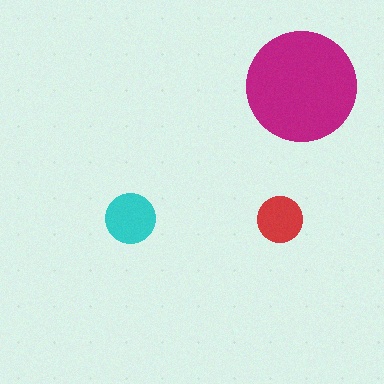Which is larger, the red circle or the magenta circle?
The magenta one.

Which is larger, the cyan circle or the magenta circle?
The magenta one.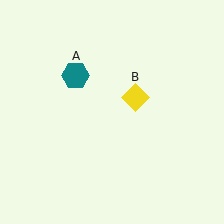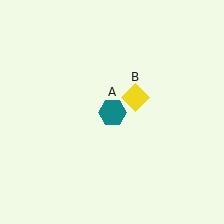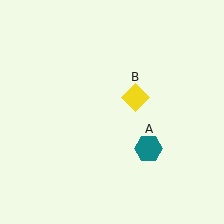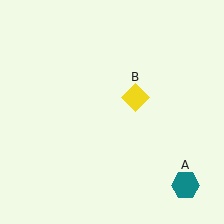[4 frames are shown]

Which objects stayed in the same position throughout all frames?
Yellow diamond (object B) remained stationary.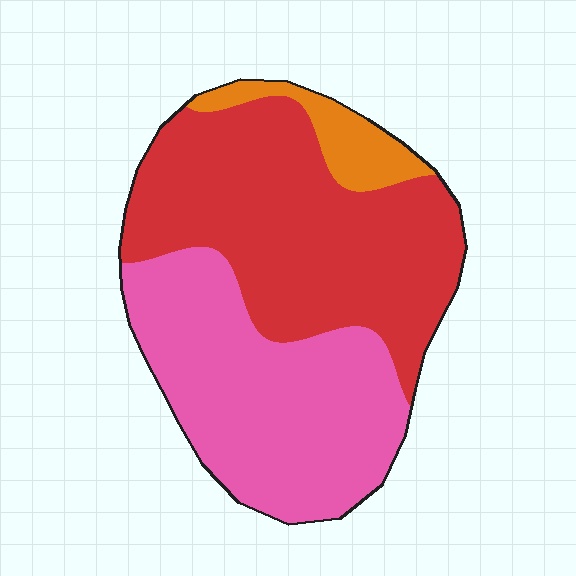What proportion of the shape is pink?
Pink covers 42% of the shape.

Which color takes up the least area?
Orange, at roughly 10%.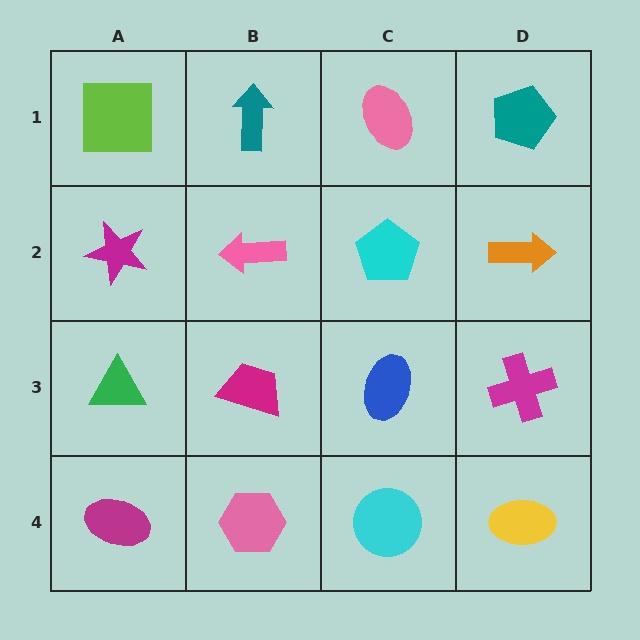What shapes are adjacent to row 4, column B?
A magenta trapezoid (row 3, column B), a magenta ellipse (row 4, column A), a cyan circle (row 4, column C).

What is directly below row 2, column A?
A green triangle.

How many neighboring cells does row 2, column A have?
3.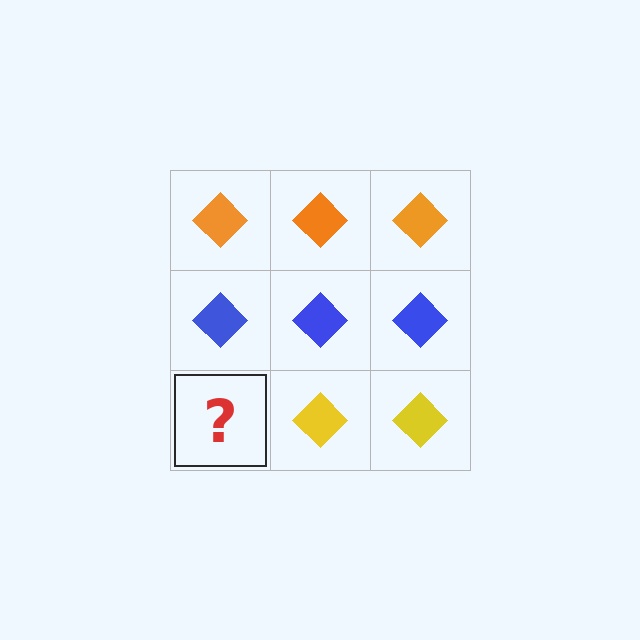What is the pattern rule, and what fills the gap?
The rule is that each row has a consistent color. The gap should be filled with a yellow diamond.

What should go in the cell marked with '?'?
The missing cell should contain a yellow diamond.